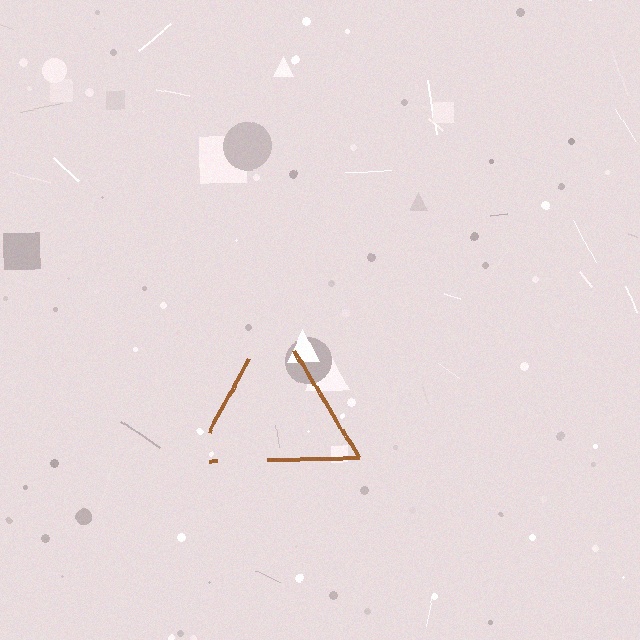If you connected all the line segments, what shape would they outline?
They would outline a triangle.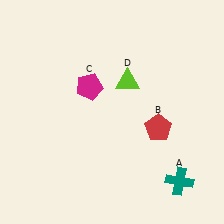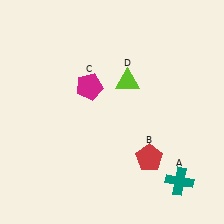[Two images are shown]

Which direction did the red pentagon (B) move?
The red pentagon (B) moved down.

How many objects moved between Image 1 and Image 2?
1 object moved between the two images.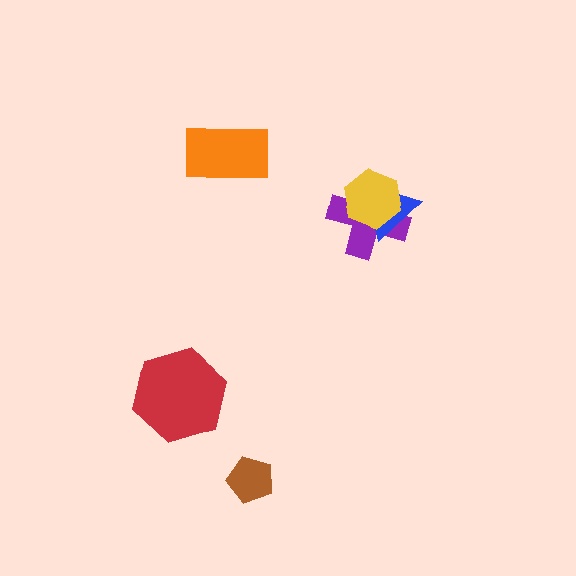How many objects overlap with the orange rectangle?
0 objects overlap with the orange rectangle.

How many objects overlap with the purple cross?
2 objects overlap with the purple cross.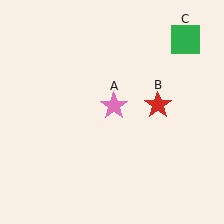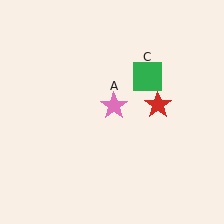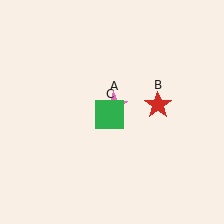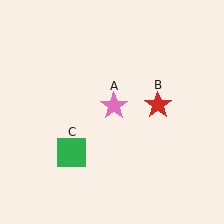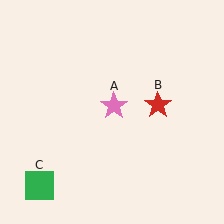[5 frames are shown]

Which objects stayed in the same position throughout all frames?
Pink star (object A) and red star (object B) remained stationary.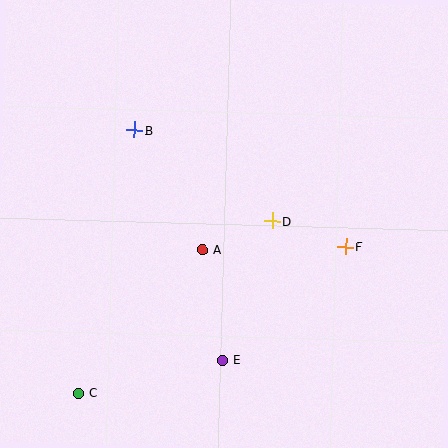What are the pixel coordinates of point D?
Point D is at (272, 221).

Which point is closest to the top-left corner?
Point B is closest to the top-left corner.